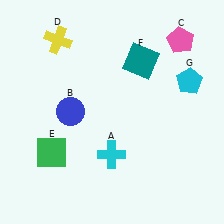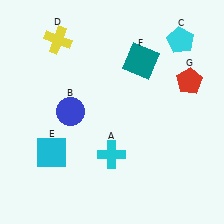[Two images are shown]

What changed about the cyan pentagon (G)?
In Image 1, G is cyan. In Image 2, it changed to red.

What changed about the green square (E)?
In Image 1, E is green. In Image 2, it changed to cyan.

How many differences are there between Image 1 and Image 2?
There are 3 differences between the two images.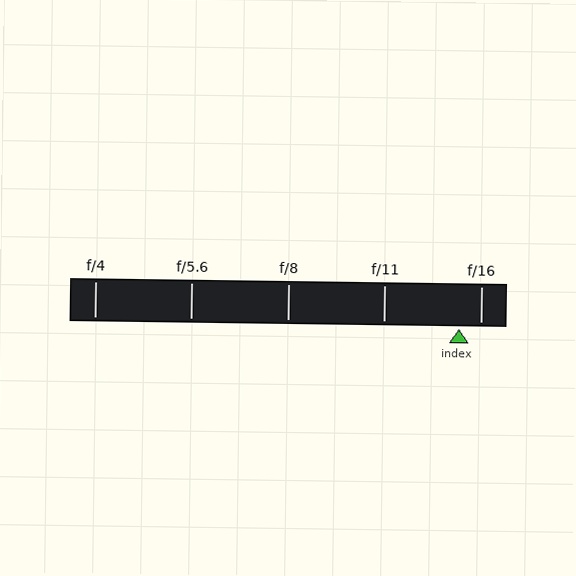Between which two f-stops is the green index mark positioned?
The index mark is between f/11 and f/16.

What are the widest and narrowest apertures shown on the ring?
The widest aperture shown is f/4 and the narrowest is f/16.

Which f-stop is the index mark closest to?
The index mark is closest to f/16.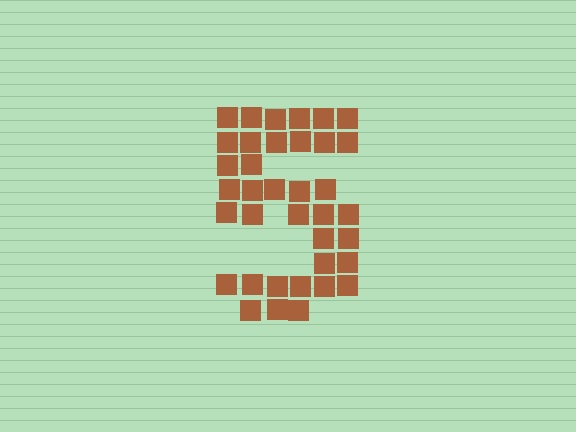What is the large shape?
The large shape is the digit 5.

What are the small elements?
The small elements are squares.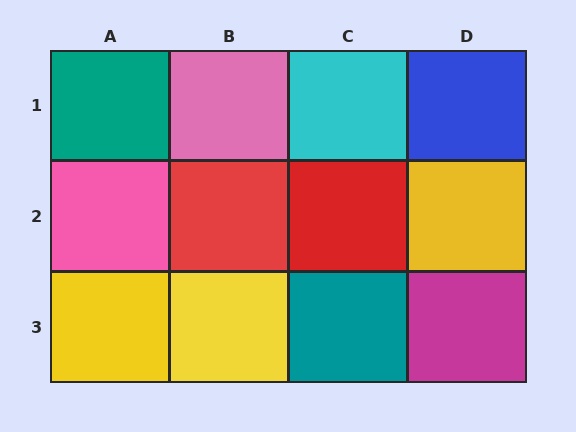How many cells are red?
2 cells are red.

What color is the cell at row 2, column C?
Red.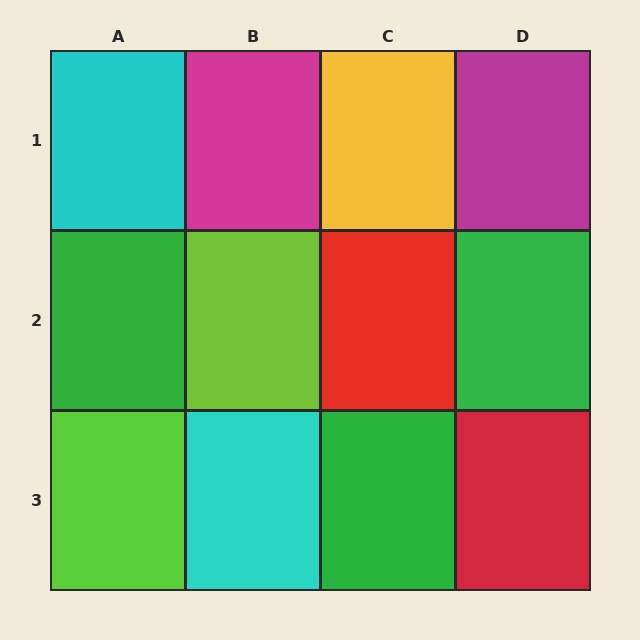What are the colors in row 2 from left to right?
Green, lime, red, green.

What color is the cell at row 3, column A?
Lime.